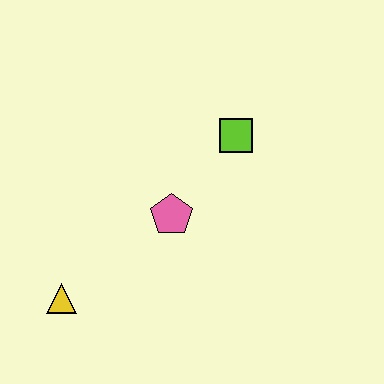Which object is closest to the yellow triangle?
The pink pentagon is closest to the yellow triangle.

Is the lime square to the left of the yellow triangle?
No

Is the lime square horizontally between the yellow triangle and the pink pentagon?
No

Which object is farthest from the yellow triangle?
The lime square is farthest from the yellow triangle.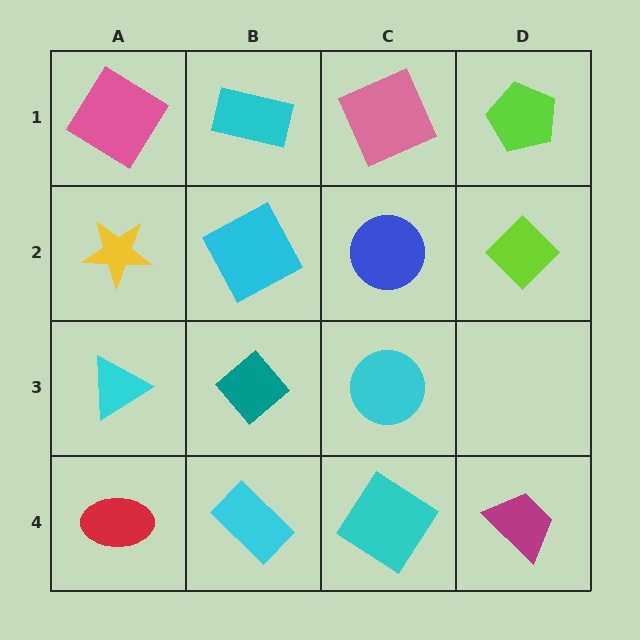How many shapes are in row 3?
3 shapes.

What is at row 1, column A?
A pink diamond.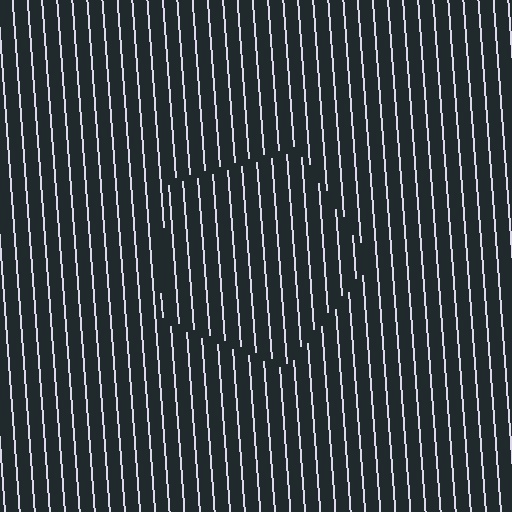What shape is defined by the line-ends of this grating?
An illusory pentagon. The interior of the shape contains the same grating, shifted by half a period — the contour is defined by the phase discontinuity where line-ends from the inner and outer gratings abut.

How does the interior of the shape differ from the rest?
The interior of the shape contains the same grating, shifted by half a period — the contour is defined by the phase discontinuity where line-ends from the inner and outer gratings abut.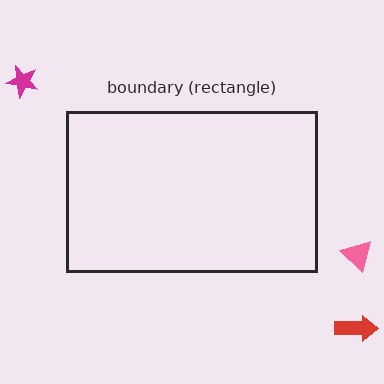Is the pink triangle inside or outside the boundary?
Outside.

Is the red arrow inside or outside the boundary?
Outside.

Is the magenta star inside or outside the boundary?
Outside.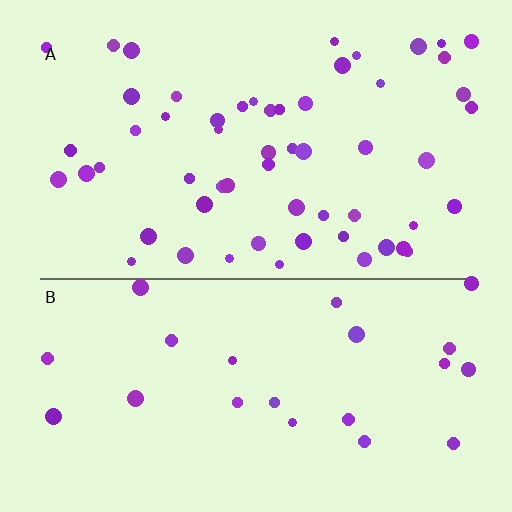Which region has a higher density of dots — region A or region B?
A (the top).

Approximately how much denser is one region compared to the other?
Approximately 2.5× — region A over region B.